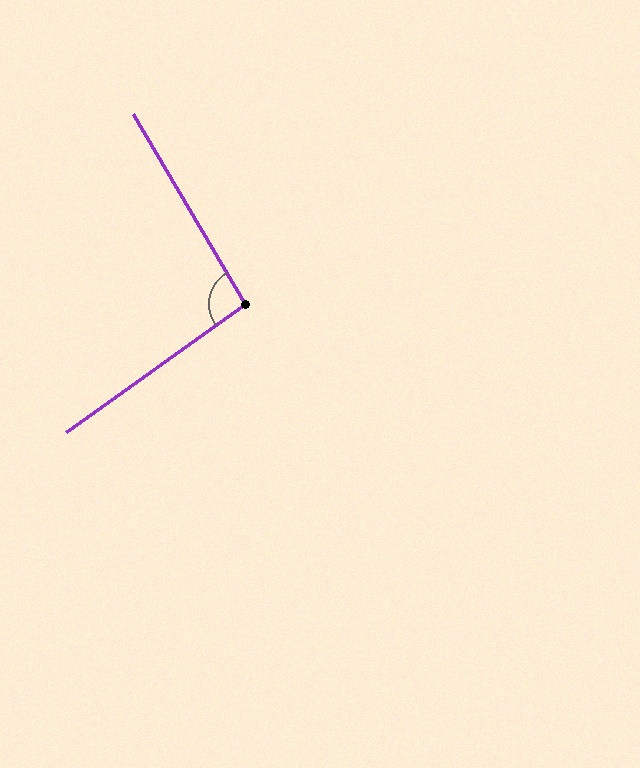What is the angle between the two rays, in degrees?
Approximately 95 degrees.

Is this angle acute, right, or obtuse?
It is approximately a right angle.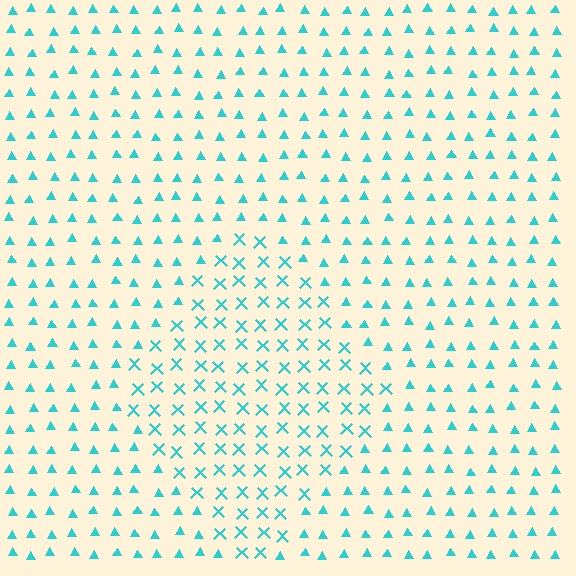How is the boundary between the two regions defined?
The boundary is defined by a change in element shape: X marks inside vs. triangles outside. All elements share the same color and spacing.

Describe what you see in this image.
The image is filled with small cyan elements arranged in a uniform grid. A diamond-shaped region contains X marks, while the surrounding area contains triangles. The boundary is defined purely by the change in element shape.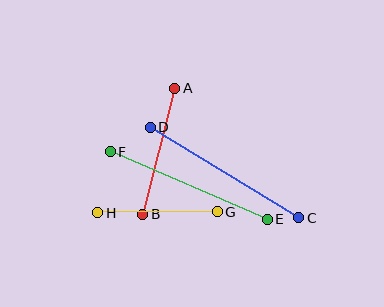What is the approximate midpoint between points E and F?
The midpoint is at approximately (189, 186) pixels.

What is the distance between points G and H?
The distance is approximately 120 pixels.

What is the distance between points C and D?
The distance is approximately 174 pixels.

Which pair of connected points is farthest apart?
Points C and D are farthest apart.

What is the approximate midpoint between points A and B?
The midpoint is at approximately (159, 151) pixels.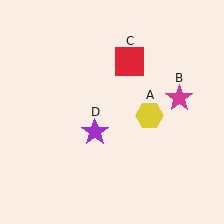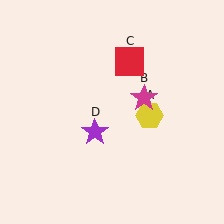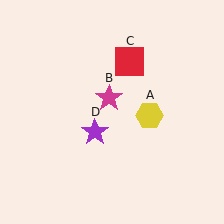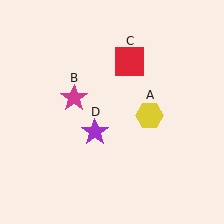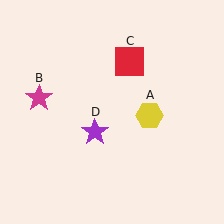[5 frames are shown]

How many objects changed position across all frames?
1 object changed position: magenta star (object B).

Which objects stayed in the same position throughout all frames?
Yellow hexagon (object A) and red square (object C) and purple star (object D) remained stationary.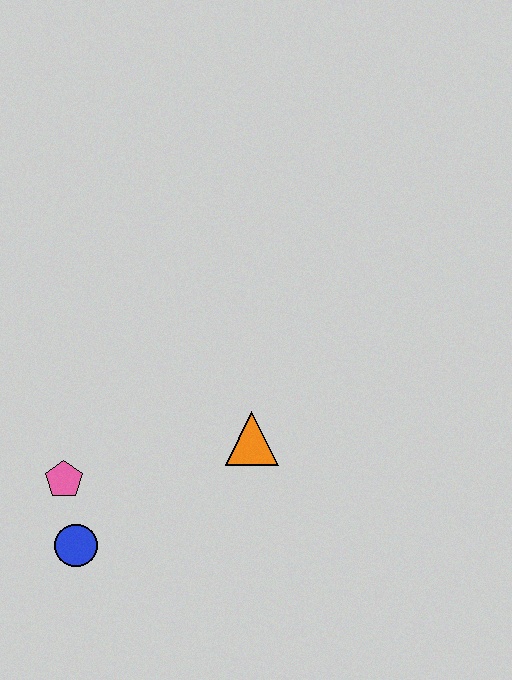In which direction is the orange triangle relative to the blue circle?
The orange triangle is to the right of the blue circle.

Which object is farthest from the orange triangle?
The blue circle is farthest from the orange triangle.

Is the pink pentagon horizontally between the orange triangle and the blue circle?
No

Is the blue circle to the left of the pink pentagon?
No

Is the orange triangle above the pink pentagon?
Yes